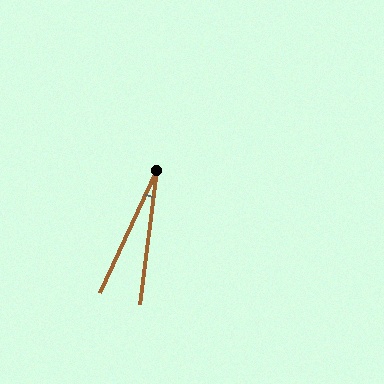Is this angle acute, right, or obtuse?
It is acute.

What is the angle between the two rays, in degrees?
Approximately 18 degrees.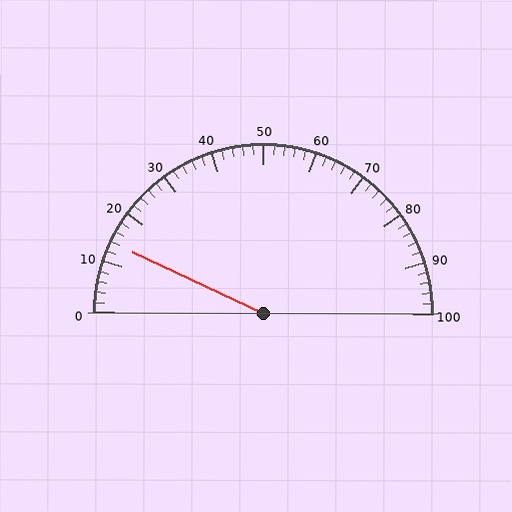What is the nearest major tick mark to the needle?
The nearest major tick mark is 10.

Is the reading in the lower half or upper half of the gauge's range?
The reading is in the lower half of the range (0 to 100).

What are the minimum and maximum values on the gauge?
The gauge ranges from 0 to 100.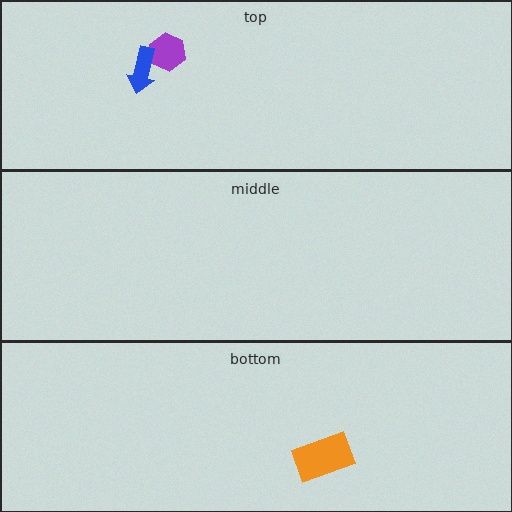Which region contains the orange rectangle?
The bottom region.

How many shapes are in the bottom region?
1.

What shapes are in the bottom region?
The orange rectangle.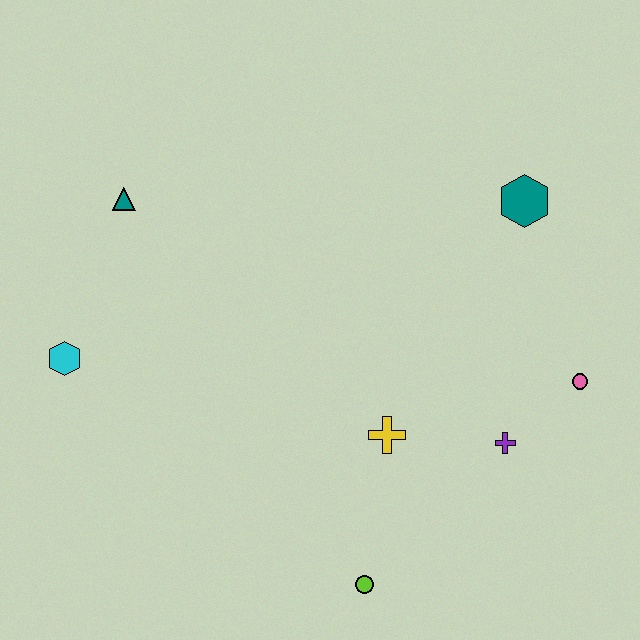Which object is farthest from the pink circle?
The cyan hexagon is farthest from the pink circle.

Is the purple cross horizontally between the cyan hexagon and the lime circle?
No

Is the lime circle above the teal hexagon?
No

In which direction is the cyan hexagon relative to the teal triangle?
The cyan hexagon is below the teal triangle.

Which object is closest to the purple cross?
The pink circle is closest to the purple cross.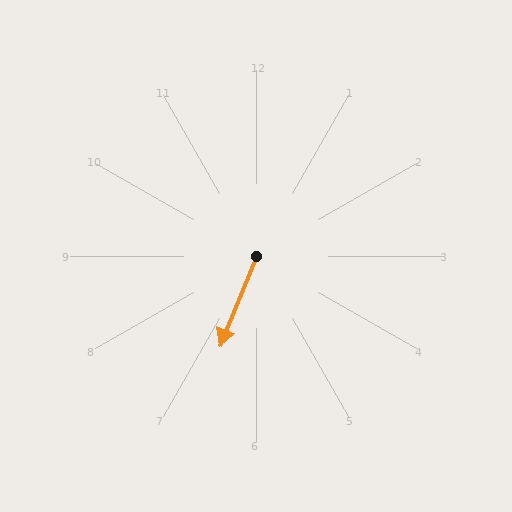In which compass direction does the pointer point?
South.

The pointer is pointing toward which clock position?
Roughly 7 o'clock.